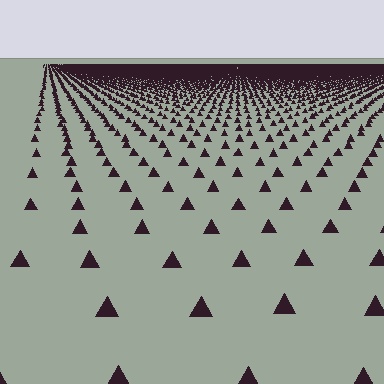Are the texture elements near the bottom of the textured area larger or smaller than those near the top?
Larger. Near the bottom, elements are closer to the viewer and appear at a bigger on-screen size.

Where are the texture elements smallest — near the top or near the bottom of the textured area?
Near the top.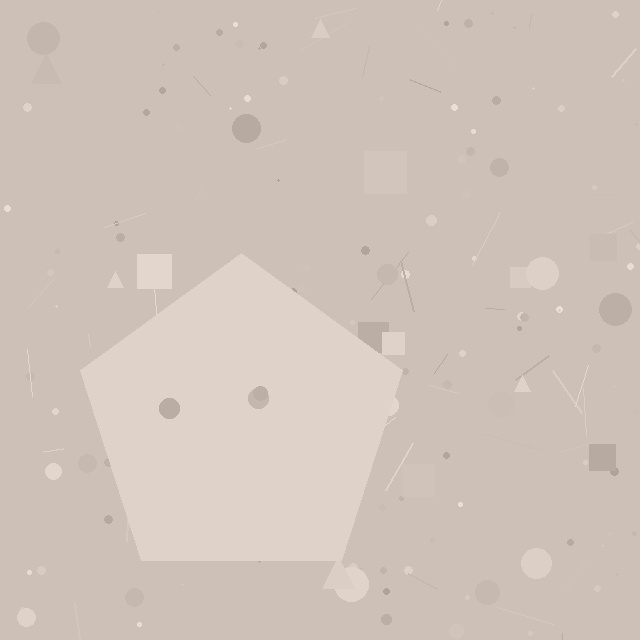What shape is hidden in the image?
A pentagon is hidden in the image.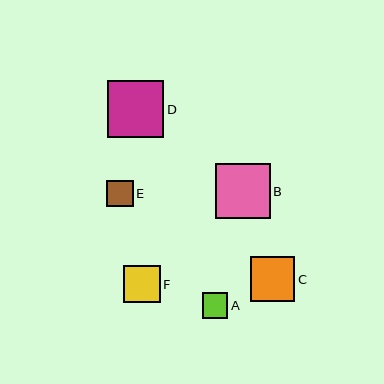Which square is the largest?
Square D is the largest with a size of approximately 56 pixels.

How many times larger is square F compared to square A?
Square F is approximately 1.4 times the size of square A.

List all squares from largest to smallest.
From largest to smallest: D, B, C, F, E, A.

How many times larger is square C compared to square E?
Square C is approximately 1.7 times the size of square E.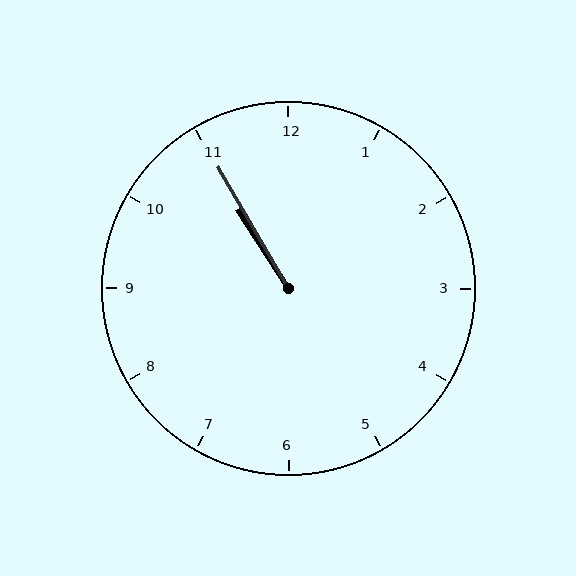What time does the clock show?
10:55.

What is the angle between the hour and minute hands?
Approximately 2 degrees.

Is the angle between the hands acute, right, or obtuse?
It is acute.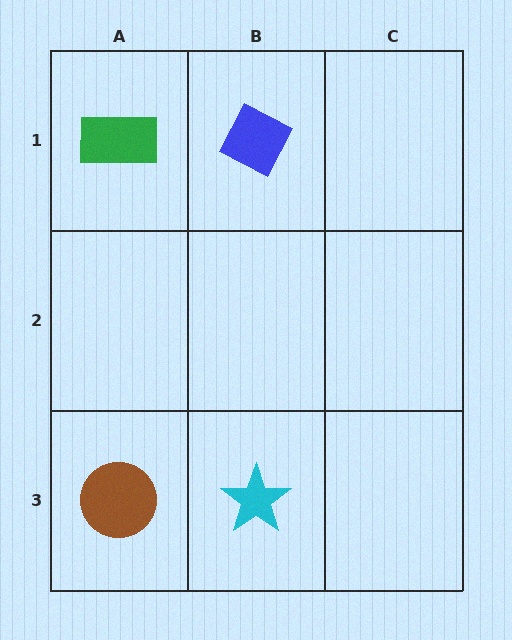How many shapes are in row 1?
2 shapes.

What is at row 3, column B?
A cyan star.